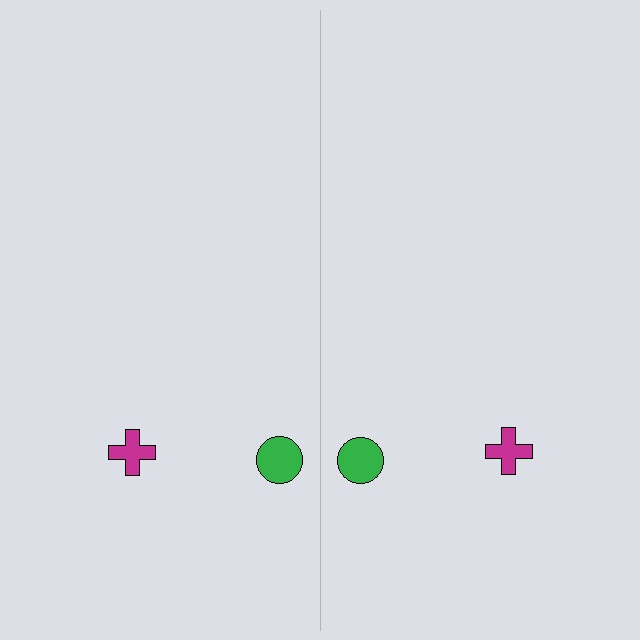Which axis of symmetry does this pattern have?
The pattern has a vertical axis of symmetry running through the center of the image.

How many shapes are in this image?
There are 4 shapes in this image.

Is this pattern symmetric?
Yes, this pattern has bilateral (reflection) symmetry.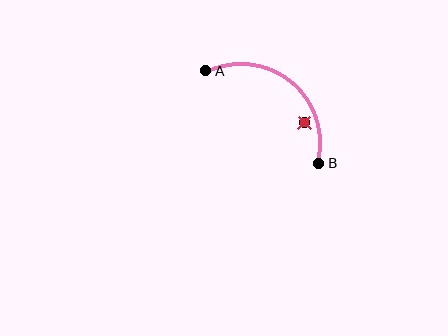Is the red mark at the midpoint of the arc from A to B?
No — the red mark does not lie on the arc at all. It sits slightly inside the curve.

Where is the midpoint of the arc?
The arc midpoint is the point on the curve farthest from the straight line joining A and B. It sits above and to the right of that line.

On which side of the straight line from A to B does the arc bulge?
The arc bulges above and to the right of the straight line connecting A and B.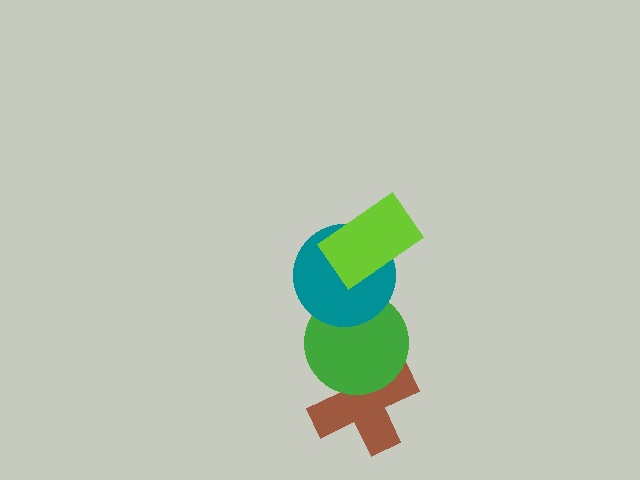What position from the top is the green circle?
The green circle is 3rd from the top.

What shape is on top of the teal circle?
The lime rectangle is on top of the teal circle.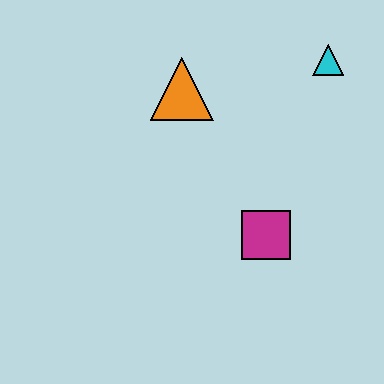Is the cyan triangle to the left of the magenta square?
No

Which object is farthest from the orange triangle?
The magenta square is farthest from the orange triangle.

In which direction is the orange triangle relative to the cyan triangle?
The orange triangle is to the left of the cyan triangle.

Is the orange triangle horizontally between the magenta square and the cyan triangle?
No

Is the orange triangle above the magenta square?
Yes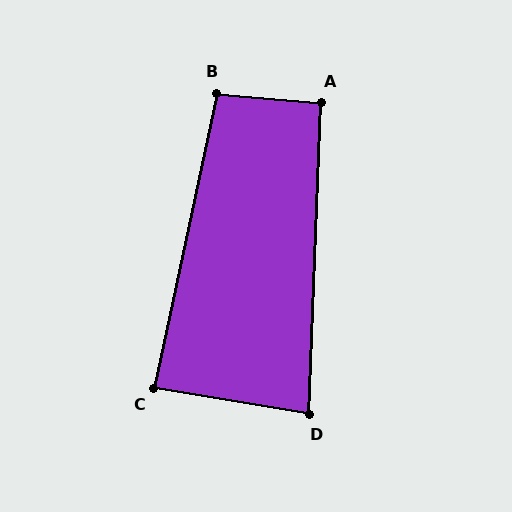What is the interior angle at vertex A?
Approximately 93 degrees (approximately right).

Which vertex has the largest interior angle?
B, at approximately 97 degrees.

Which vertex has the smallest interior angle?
D, at approximately 83 degrees.